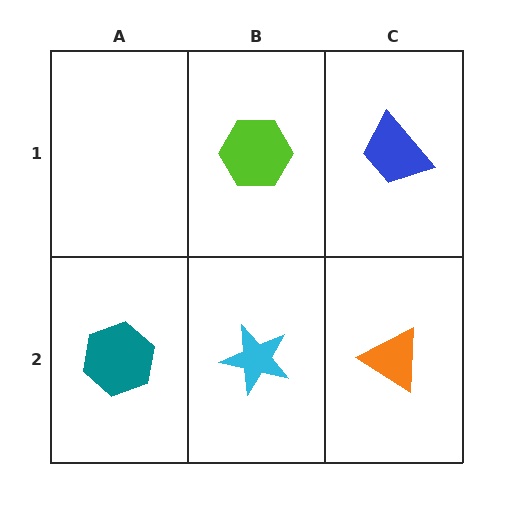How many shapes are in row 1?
2 shapes.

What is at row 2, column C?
An orange triangle.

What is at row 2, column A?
A teal hexagon.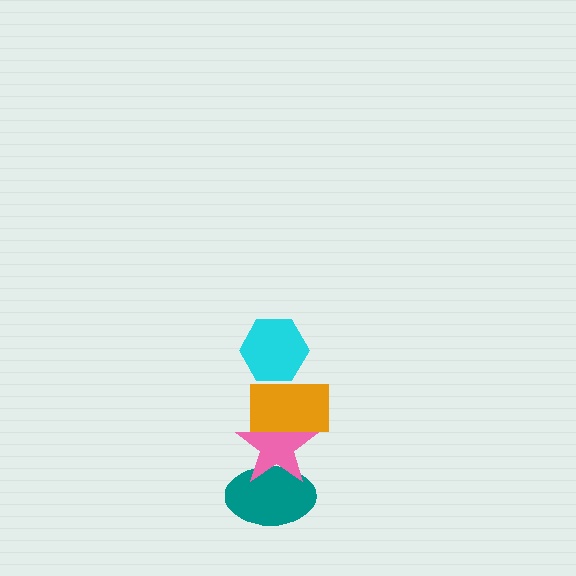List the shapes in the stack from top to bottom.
From top to bottom: the cyan hexagon, the orange rectangle, the pink star, the teal ellipse.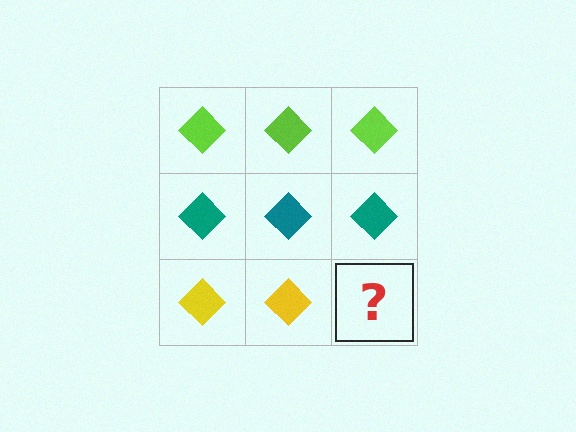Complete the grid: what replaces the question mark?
The question mark should be replaced with a yellow diamond.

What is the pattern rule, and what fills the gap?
The rule is that each row has a consistent color. The gap should be filled with a yellow diamond.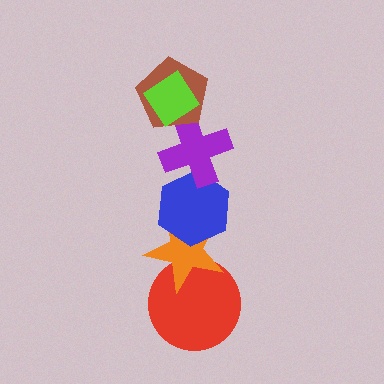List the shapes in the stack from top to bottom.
From top to bottom: the lime diamond, the brown pentagon, the purple cross, the blue hexagon, the orange star, the red circle.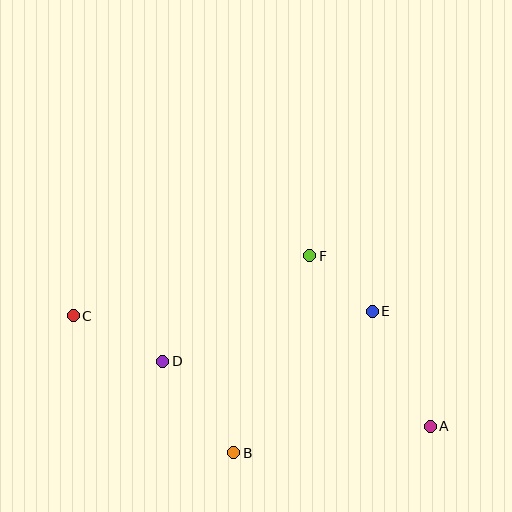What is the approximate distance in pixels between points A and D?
The distance between A and D is approximately 275 pixels.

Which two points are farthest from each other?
Points A and C are farthest from each other.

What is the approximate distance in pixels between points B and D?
The distance between B and D is approximately 116 pixels.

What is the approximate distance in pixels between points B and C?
The distance between B and C is approximately 211 pixels.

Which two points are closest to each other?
Points E and F are closest to each other.